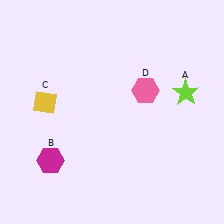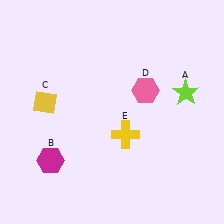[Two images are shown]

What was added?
A yellow cross (E) was added in Image 2.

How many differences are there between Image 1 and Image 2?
There is 1 difference between the two images.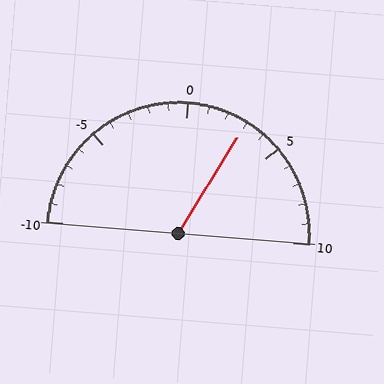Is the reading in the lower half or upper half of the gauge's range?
The reading is in the upper half of the range (-10 to 10).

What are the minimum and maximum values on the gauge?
The gauge ranges from -10 to 10.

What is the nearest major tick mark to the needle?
The nearest major tick mark is 5.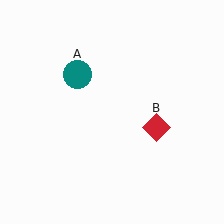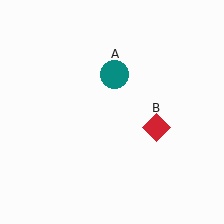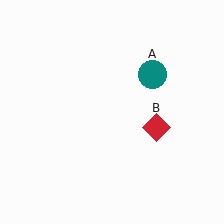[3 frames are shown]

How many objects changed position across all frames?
1 object changed position: teal circle (object A).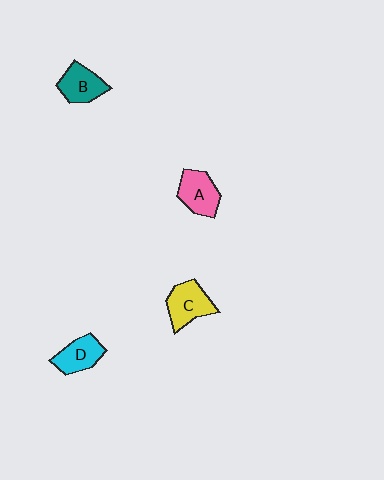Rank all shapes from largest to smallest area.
From largest to smallest: C (yellow), A (pink), B (teal), D (cyan).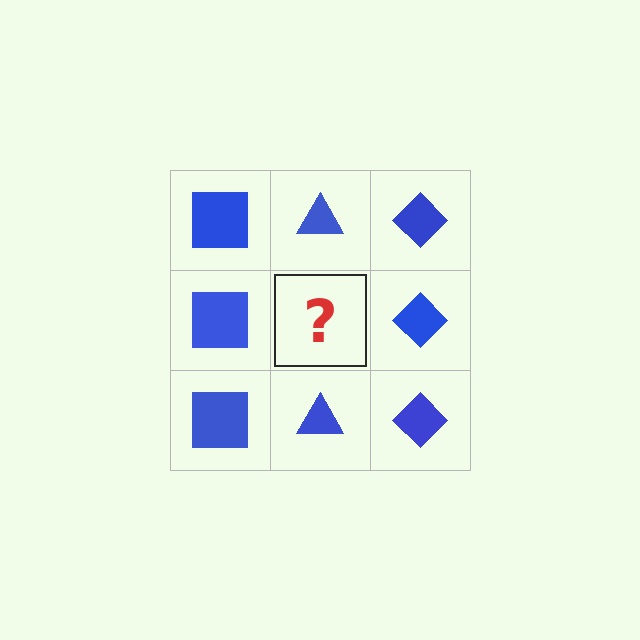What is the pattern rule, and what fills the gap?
The rule is that each column has a consistent shape. The gap should be filled with a blue triangle.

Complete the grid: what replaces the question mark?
The question mark should be replaced with a blue triangle.